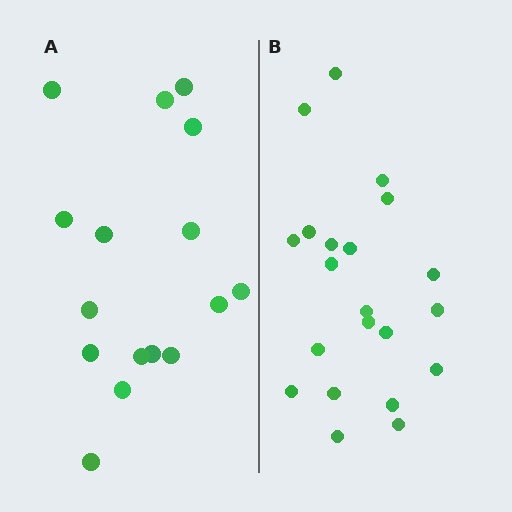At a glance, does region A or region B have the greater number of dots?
Region B (the right region) has more dots.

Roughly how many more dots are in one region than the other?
Region B has about 5 more dots than region A.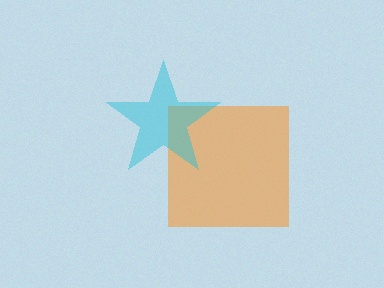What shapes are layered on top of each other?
The layered shapes are: an orange square, a cyan star.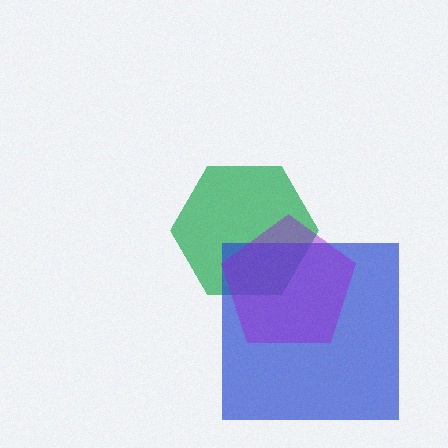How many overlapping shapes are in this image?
There are 3 overlapping shapes in the image.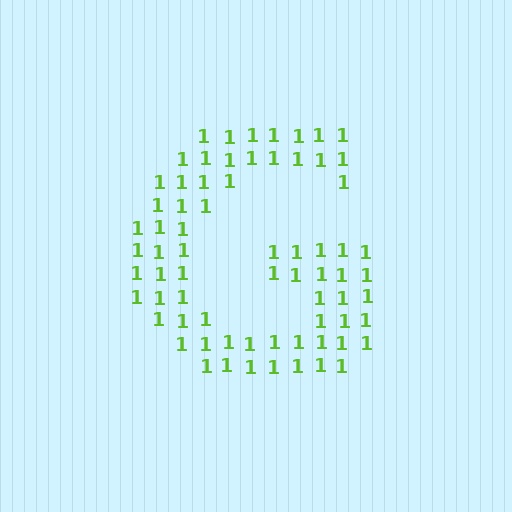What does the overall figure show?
The overall figure shows the letter G.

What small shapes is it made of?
It is made of small digit 1's.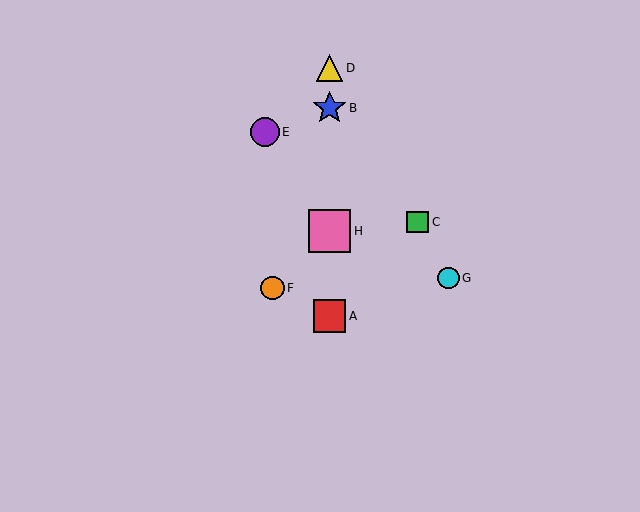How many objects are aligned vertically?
4 objects (A, B, D, H) are aligned vertically.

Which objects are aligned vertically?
Objects A, B, D, H are aligned vertically.